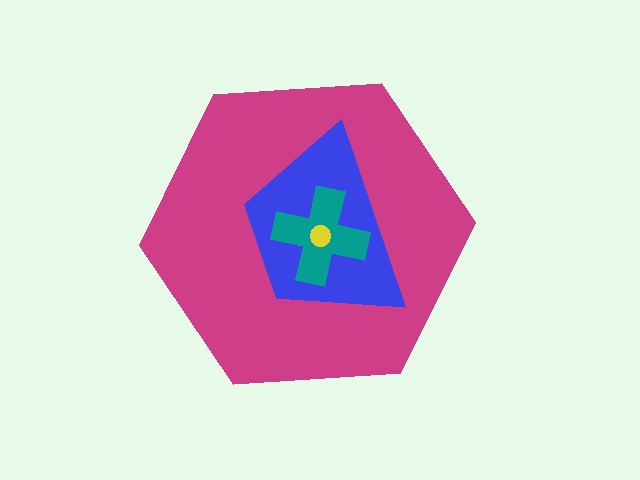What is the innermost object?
The yellow circle.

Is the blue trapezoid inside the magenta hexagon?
Yes.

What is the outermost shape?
The magenta hexagon.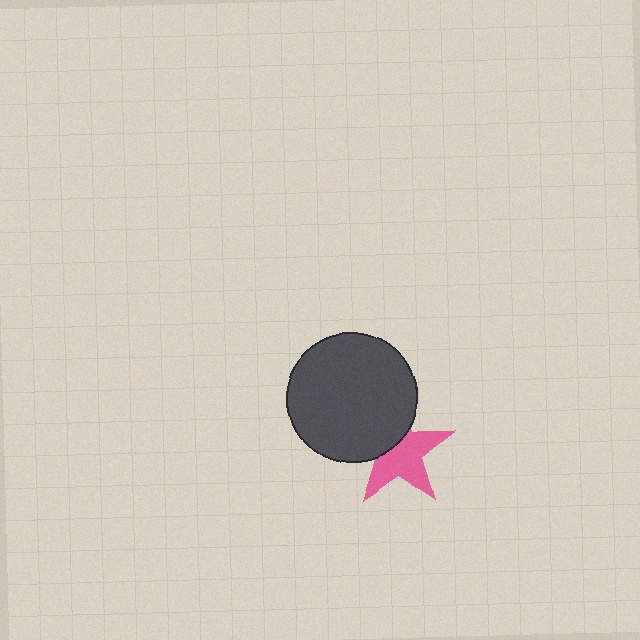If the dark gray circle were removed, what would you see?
You would see the complete pink star.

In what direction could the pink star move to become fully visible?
The pink star could move toward the lower-right. That would shift it out from behind the dark gray circle entirely.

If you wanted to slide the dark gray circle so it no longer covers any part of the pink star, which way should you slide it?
Slide it toward the upper-left — that is the most direct way to separate the two shapes.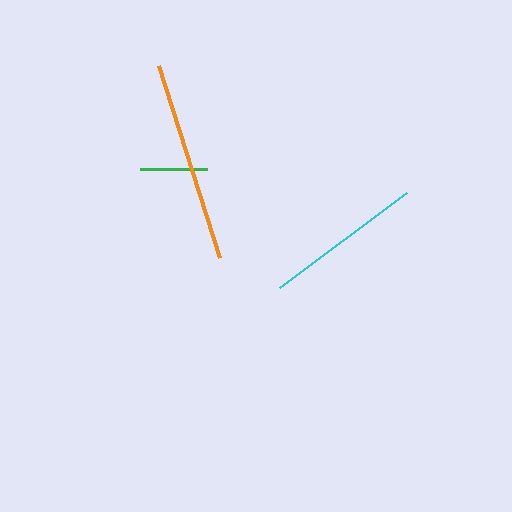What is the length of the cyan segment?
The cyan segment is approximately 159 pixels long.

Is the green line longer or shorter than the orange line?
The orange line is longer than the green line.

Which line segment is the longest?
The orange line is the longest at approximately 202 pixels.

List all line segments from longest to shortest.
From longest to shortest: orange, cyan, green.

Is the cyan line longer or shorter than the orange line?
The orange line is longer than the cyan line.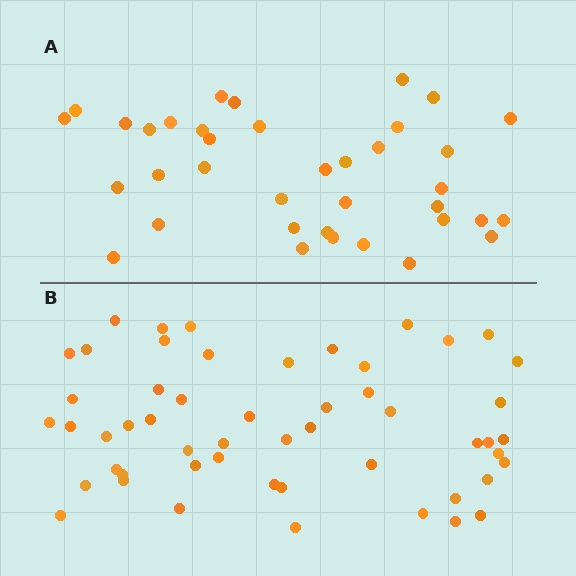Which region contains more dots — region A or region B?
Region B (the bottom region) has more dots.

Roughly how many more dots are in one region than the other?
Region B has approximately 15 more dots than region A.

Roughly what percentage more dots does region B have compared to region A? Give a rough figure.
About 45% more.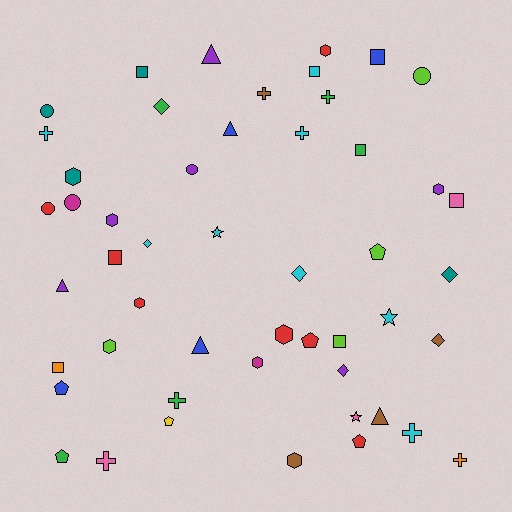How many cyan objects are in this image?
There are 8 cyan objects.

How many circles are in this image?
There are 5 circles.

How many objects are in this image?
There are 50 objects.